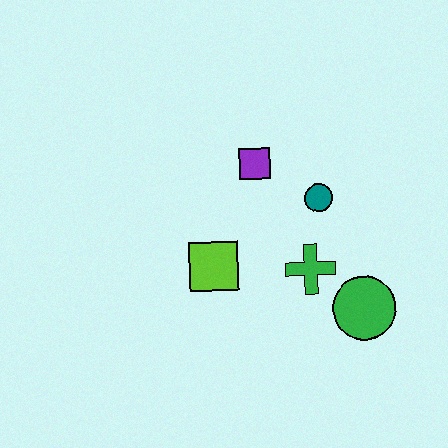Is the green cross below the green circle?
No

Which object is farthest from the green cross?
The purple square is farthest from the green cross.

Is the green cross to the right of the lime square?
Yes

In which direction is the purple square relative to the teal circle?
The purple square is to the left of the teal circle.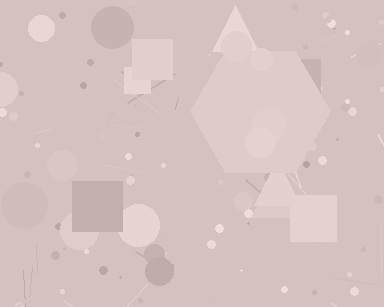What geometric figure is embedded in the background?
A hexagon is embedded in the background.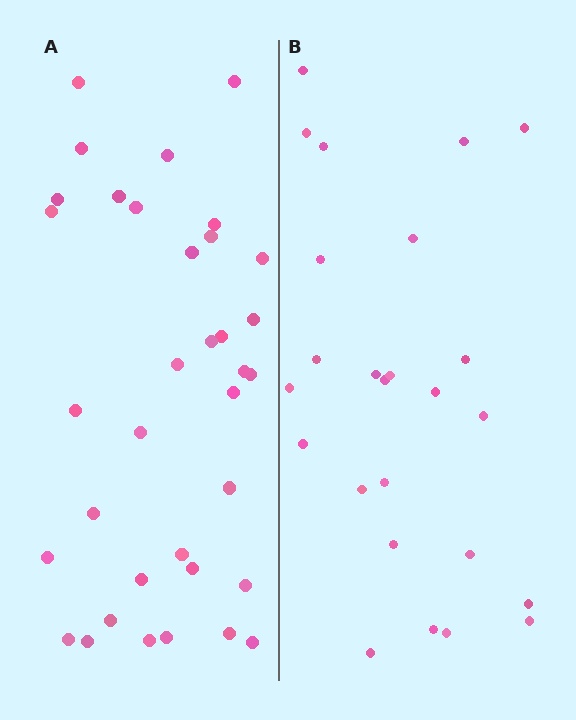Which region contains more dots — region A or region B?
Region A (the left region) has more dots.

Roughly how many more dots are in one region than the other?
Region A has roughly 10 or so more dots than region B.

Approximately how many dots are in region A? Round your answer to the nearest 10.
About 40 dots. (The exact count is 35, which rounds to 40.)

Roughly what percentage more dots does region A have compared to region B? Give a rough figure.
About 40% more.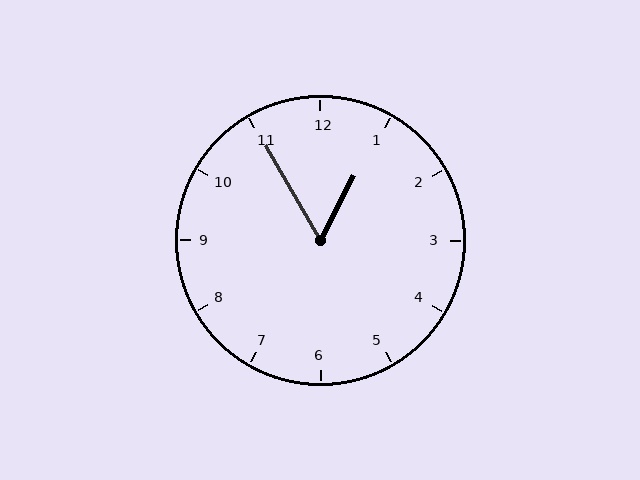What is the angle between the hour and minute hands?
Approximately 58 degrees.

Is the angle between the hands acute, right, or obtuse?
It is acute.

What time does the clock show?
12:55.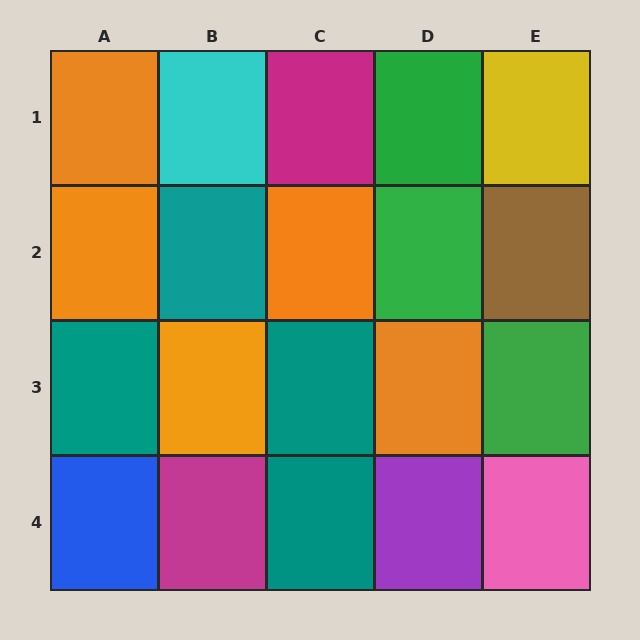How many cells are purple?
1 cell is purple.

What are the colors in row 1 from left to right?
Orange, cyan, magenta, green, yellow.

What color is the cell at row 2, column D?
Green.